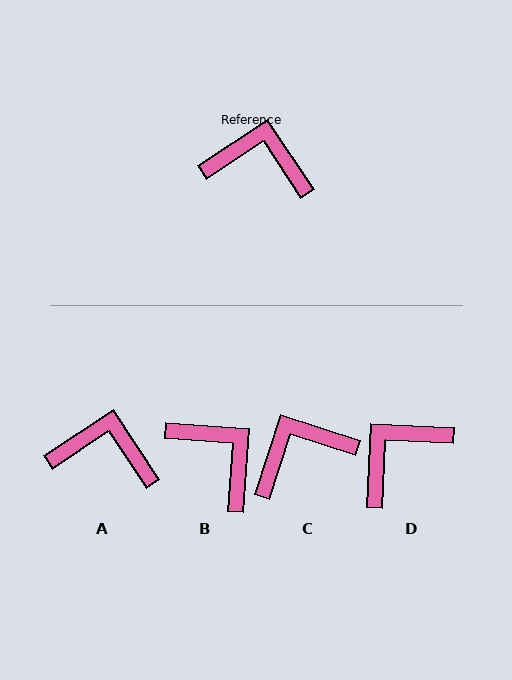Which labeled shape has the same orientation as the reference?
A.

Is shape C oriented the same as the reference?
No, it is off by about 38 degrees.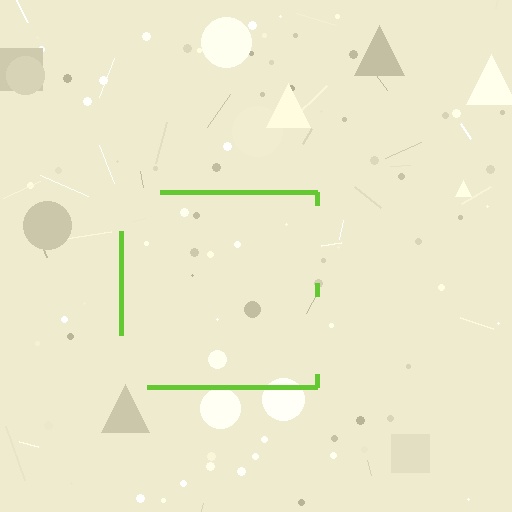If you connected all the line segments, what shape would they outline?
They would outline a square.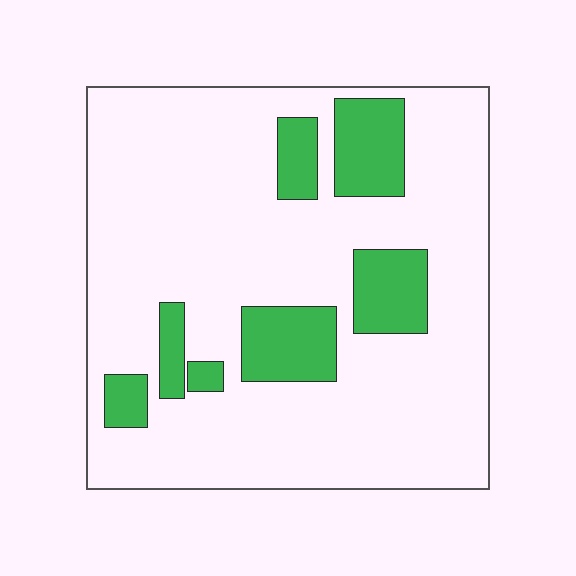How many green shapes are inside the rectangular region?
7.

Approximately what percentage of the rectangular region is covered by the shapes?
Approximately 20%.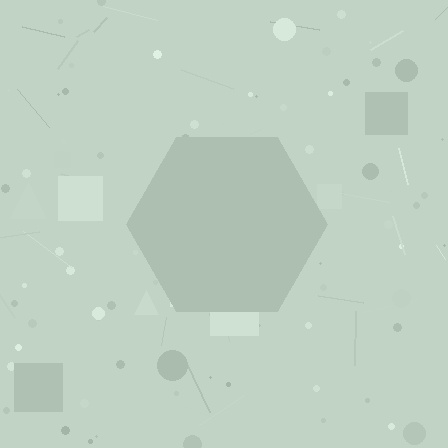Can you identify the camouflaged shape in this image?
The camouflaged shape is a hexagon.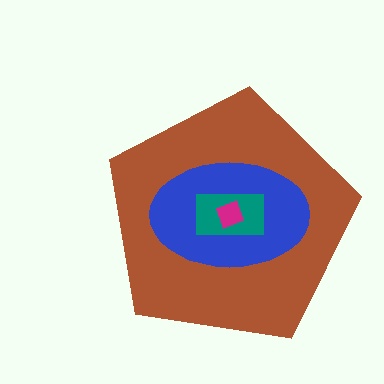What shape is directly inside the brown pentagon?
The blue ellipse.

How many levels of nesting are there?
4.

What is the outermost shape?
The brown pentagon.